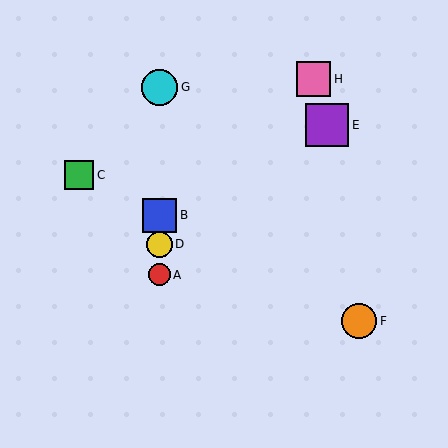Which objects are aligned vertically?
Objects A, B, D, G are aligned vertically.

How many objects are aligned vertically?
4 objects (A, B, D, G) are aligned vertically.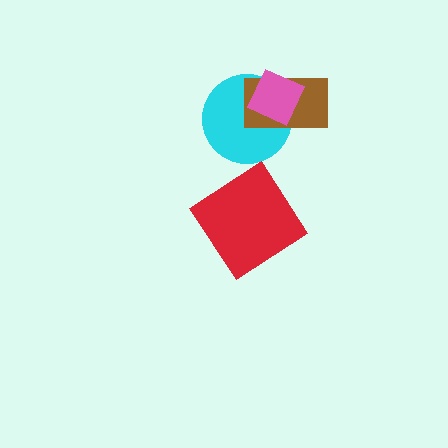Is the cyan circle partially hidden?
Yes, it is partially covered by another shape.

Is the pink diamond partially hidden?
No, no other shape covers it.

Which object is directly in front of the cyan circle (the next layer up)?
The brown rectangle is directly in front of the cyan circle.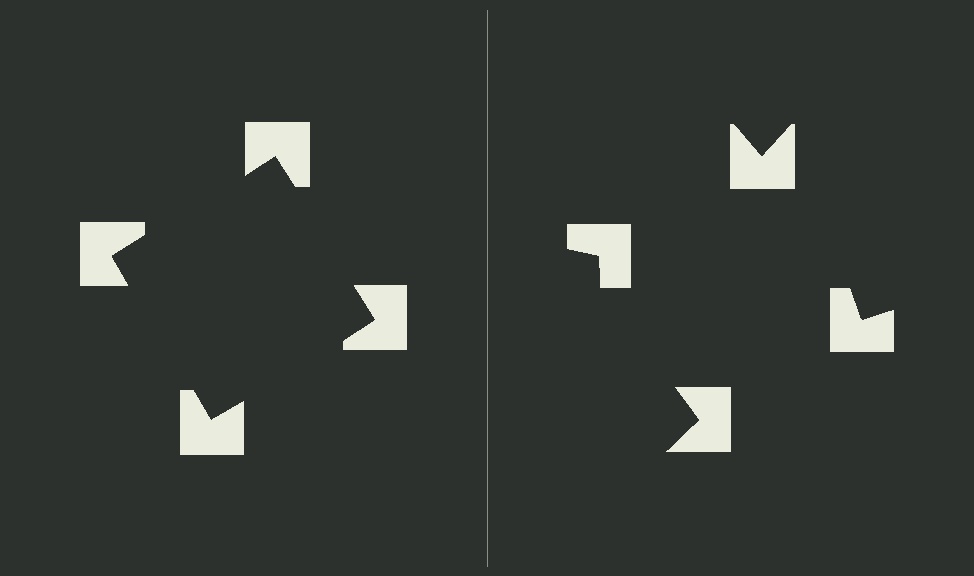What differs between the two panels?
The notched squares are positioned identically on both sides; only the wedge orientations differ. On the left they align to a square; on the right they are misaligned.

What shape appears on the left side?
An illusory square.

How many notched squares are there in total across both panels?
8 — 4 on each side.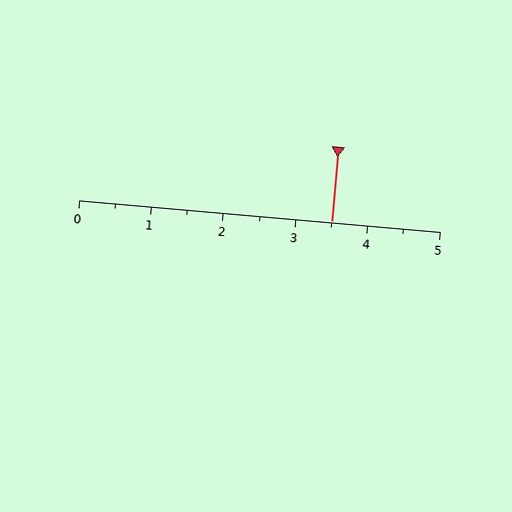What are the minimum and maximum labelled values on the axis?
The axis runs from 0 to 5.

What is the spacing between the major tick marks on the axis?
The major ticks are spaced 1 apart.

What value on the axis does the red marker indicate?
The marker indicates approximately 3.5.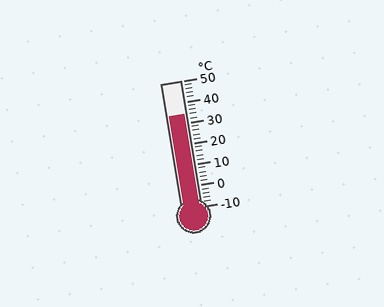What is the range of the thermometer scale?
The thermometer scale ranges from -10°C to 50°C.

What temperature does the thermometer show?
The thermometer shows approximately 34°C.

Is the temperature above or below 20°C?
The temperature is above 20°C.